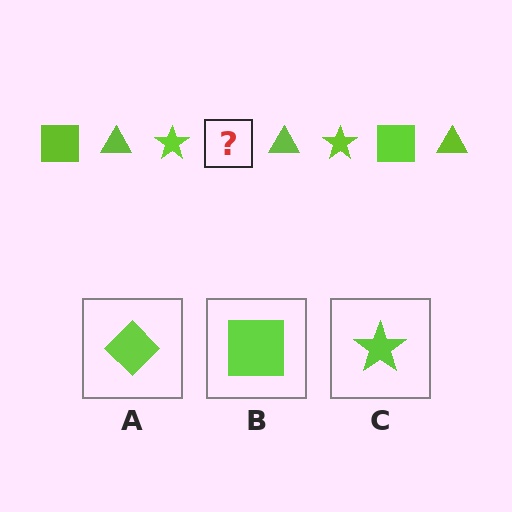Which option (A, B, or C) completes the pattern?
B.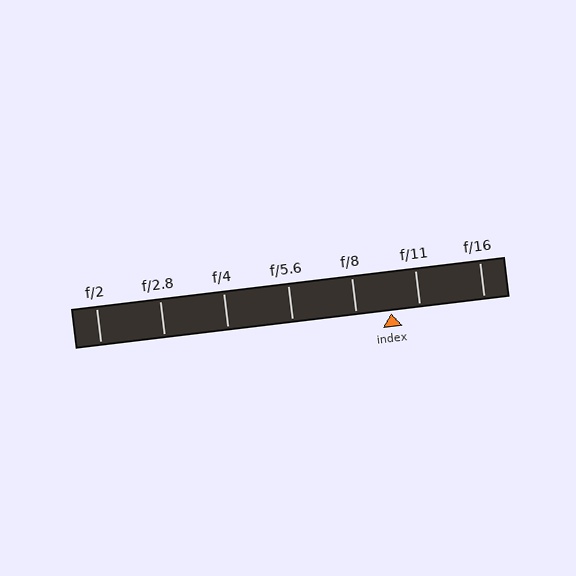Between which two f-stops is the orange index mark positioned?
The index mark is between f/8 and f/11.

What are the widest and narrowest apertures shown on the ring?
The widest aperture shown is f/2 and the narrowest is f/16.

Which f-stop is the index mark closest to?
The index mark is closest to f/11.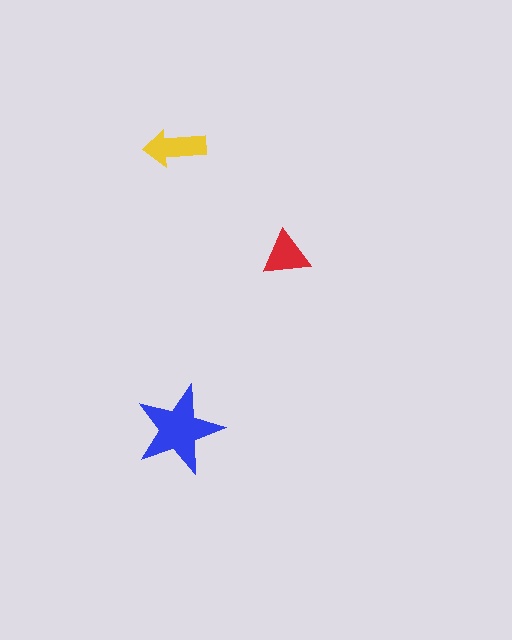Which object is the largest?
The blue star.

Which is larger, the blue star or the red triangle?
The blue star.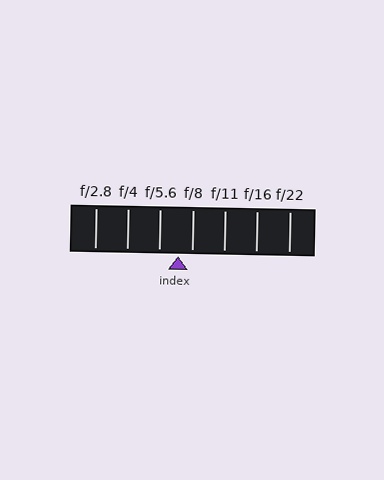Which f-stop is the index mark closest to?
The index mark is closest to f/8.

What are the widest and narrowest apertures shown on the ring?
The widest aperture shown is f/2.8 and the narrowest is f/22.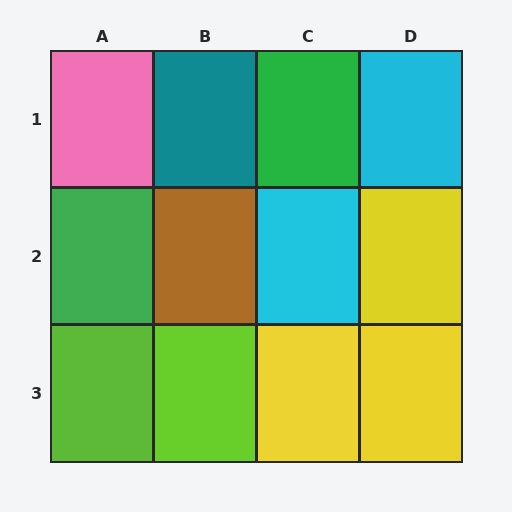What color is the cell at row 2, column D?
Yellow.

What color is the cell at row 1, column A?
Pink.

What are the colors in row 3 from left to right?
Lime, lime, yellow, yellow.